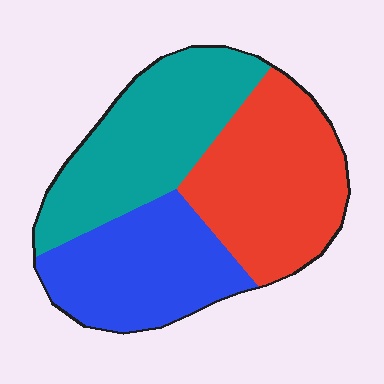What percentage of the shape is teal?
Teal takes up between a quarter and a half of the shape.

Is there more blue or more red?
Red.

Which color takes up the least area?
Blue, at roughly 30%.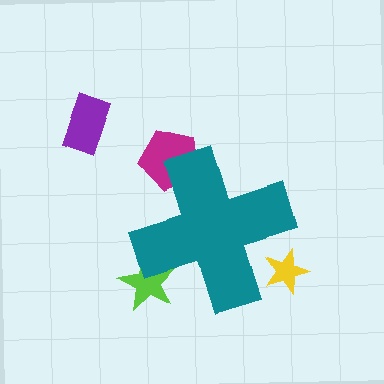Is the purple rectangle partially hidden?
No, the purple rectangle is fully visible.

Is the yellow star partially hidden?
Yes, the yellow star is partially hidden behind the teal cross.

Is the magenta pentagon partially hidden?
Yes, the magenta pentagon is partially hidden behind the teal cross.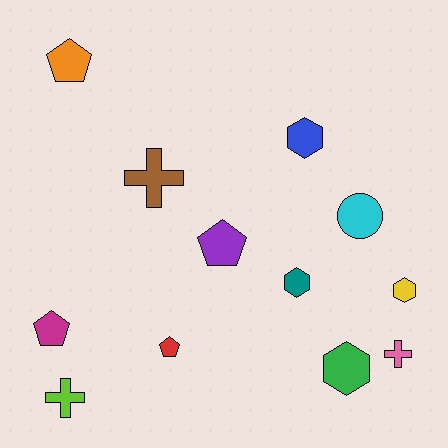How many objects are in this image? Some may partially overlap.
There are 12 objects.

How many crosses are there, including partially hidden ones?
There are 3 crosses.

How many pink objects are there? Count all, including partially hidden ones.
There is 1 pink object.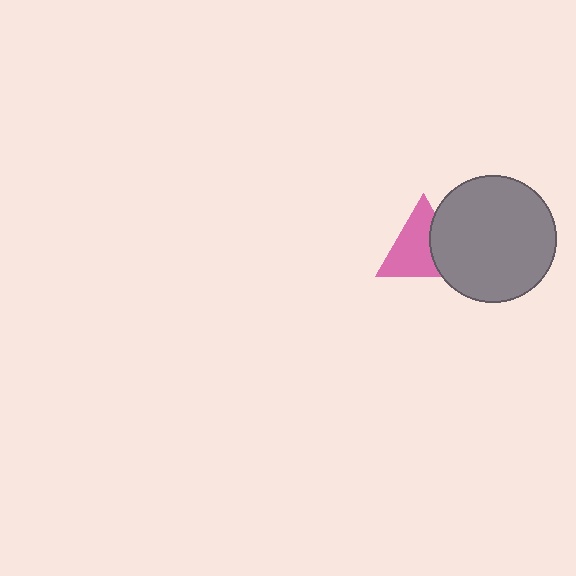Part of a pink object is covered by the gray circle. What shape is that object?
It is a triangle.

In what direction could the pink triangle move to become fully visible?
The pink triangle could move left. That would shift it out from behind the gray circle entirely.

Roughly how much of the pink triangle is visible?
Most of it is visible (roughly 67%).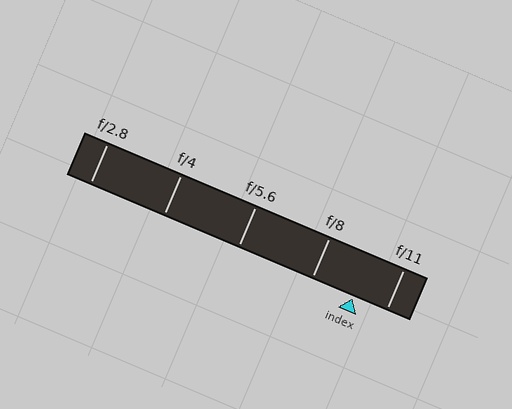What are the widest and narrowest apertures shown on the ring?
The widest aperture shown is f/2.8 and the narrowest is f/11.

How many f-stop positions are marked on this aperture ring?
There are 5 f-stop positions marked.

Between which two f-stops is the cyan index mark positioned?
The index mark is between f/8 and f/11.